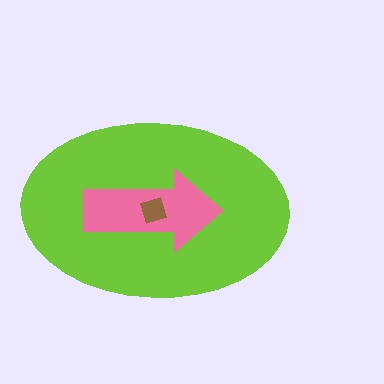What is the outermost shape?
The lime ellipse.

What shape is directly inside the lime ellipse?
The pink arrow.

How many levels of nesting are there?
3.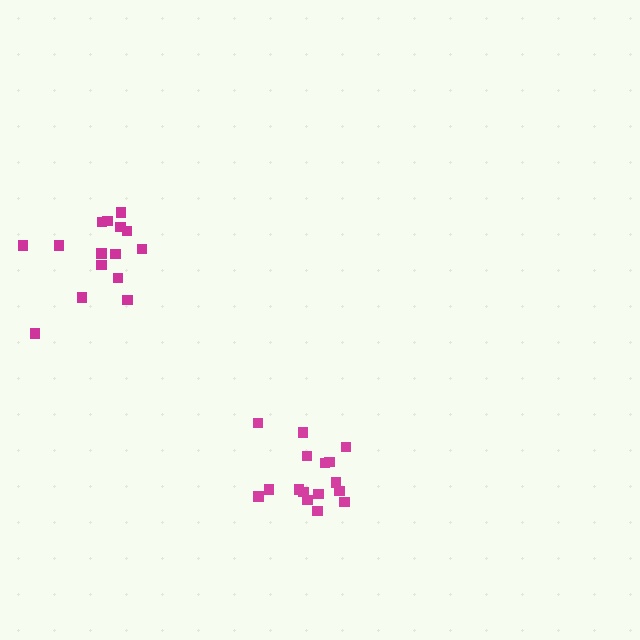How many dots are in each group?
Group 1: 15 dots, Group 2: 16 dots (31 total).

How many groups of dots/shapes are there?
There are 2 groups.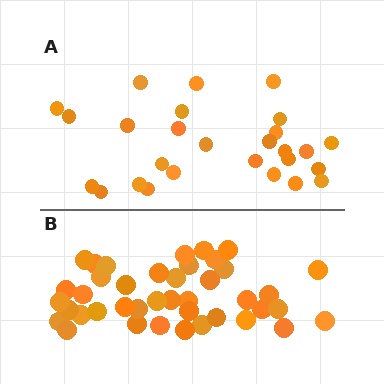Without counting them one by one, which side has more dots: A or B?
Region B (the bottom region) has more dots.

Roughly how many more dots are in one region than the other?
Region B has approximately 15 more dots than region A.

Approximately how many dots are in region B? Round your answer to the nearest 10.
About 40 dots. (The exact count is 41, which rounds to 40.)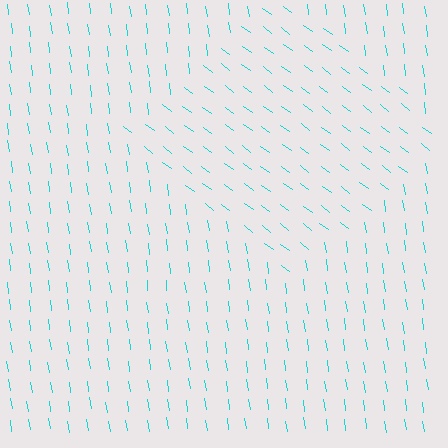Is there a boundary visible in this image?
Yes, there is a texture boundary formed by a change in line orientation.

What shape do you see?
I see a diamond.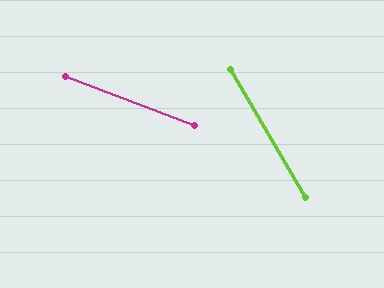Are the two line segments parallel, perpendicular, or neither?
Neither parallel nor perpendicular — they differ by about 39°.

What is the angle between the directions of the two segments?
Approximately 39 degrees.